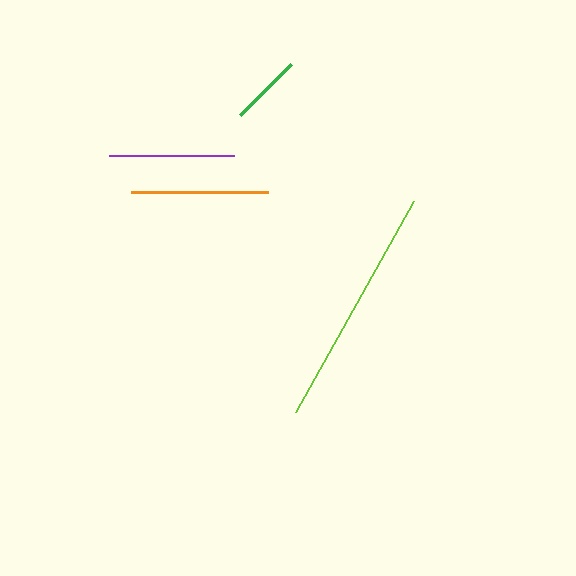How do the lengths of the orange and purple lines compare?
The orange and purple lines are approximately the same length.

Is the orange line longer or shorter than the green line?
The orange line is longer than the green line.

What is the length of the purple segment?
The purple segment is approximately 125 pixels long.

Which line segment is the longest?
The lime line is the longest at approximately 242 pixels.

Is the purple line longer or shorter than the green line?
The purple line is longer than the green line.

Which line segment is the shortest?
The green line is the shortest at approximately 73 pixels.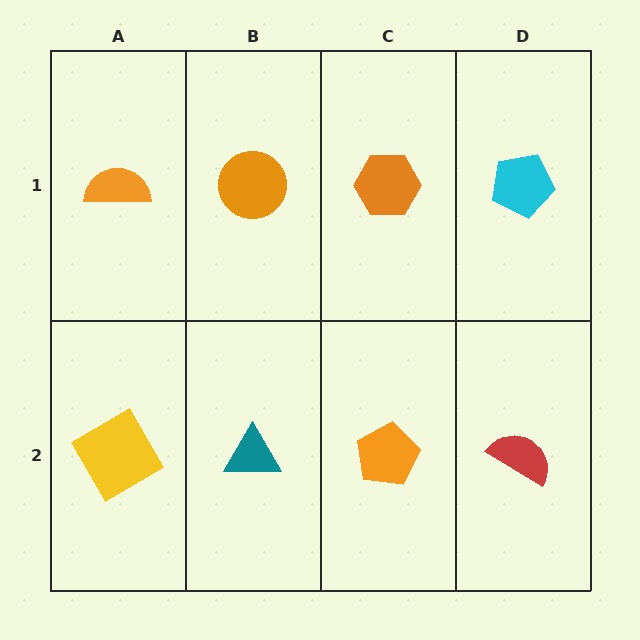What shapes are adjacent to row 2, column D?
A cyan pentagon (row 1, column D), an orange pentagon (row 2, column C).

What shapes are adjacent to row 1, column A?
A yellow square (row 2, column A), an orange circle (row 1, column B).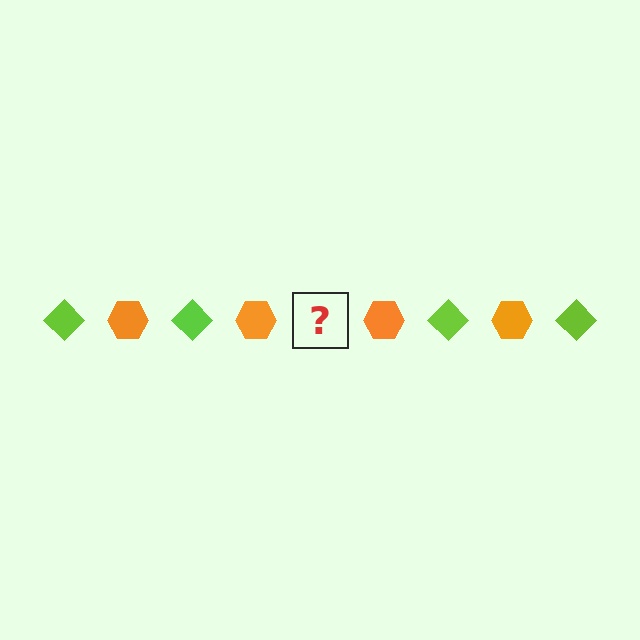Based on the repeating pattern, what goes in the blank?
The blank should be a lime diamond.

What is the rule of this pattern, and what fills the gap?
The rule is that the pattern alternates between lime diamond and orange hexagon. The gap should be filled with a lime diamond.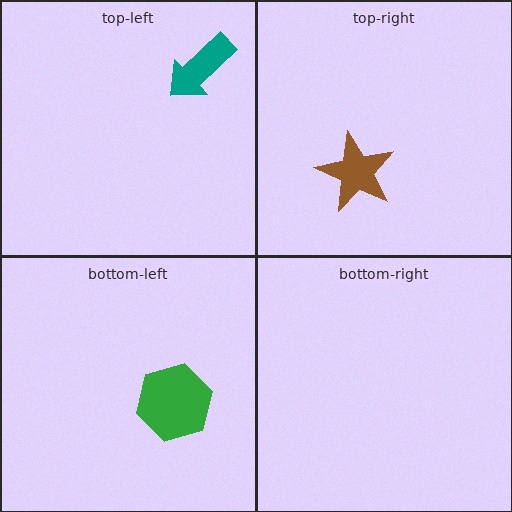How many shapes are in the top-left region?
1.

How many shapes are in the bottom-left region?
1.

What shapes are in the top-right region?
The brown star.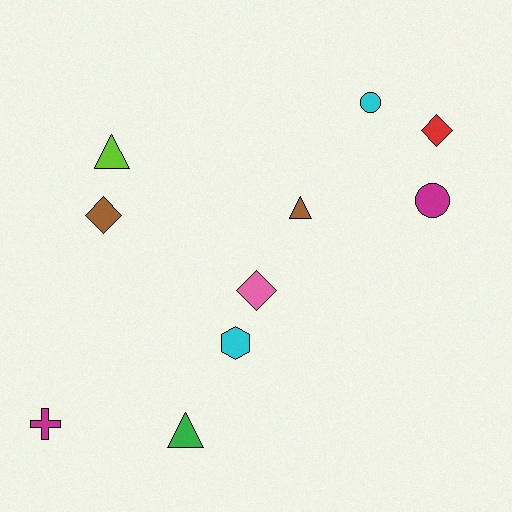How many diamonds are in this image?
There are 3 diamonds.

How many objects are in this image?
There are 10 objects.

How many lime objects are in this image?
There is 1 lime object.